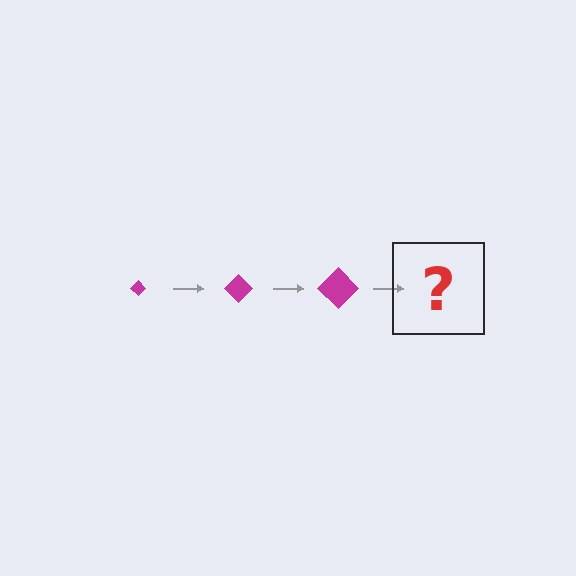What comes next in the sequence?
The next element should be a magenta diamond, larger than the previous one.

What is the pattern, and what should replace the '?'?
The pattern is that the diamond gets progressively larger each step. The '?' should be a magenta diamond, larger than the previous one.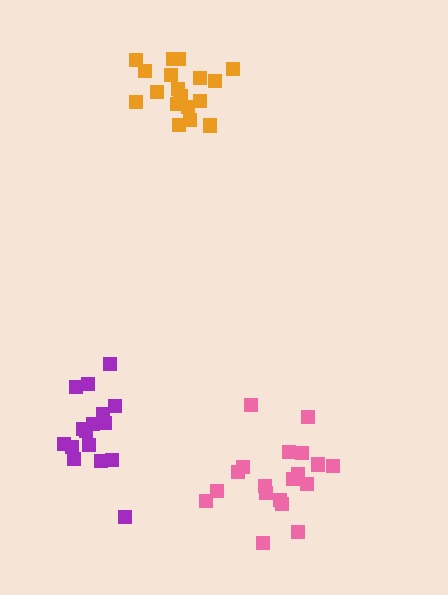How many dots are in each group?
Group 1: 18 dots, Group 2: 19 dots, Group 3: 16 dots (53 total).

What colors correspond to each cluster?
The clusters are colored: orange, pink, purple.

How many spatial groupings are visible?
There are 3 spatial groupings.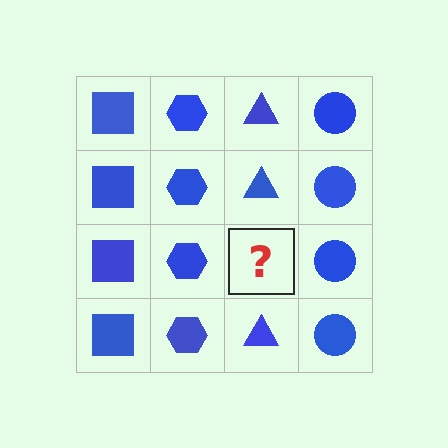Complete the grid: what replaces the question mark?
The question mark should be replaced with a blue triangle.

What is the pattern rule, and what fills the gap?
The rule is that each column has a consistent shape. The gap should be filled with a blue triangle.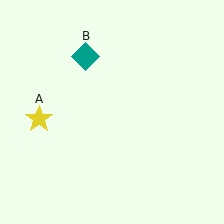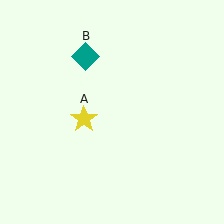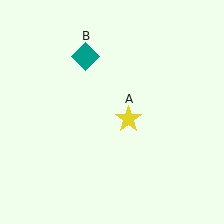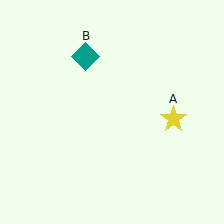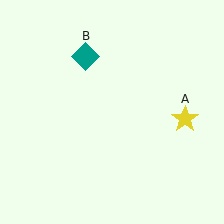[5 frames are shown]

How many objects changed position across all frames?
1 object changed position: yellow star (object A).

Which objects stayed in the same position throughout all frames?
Teal diamond (object B) remained stationary.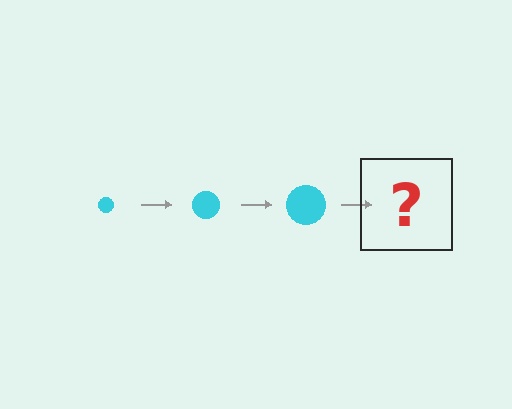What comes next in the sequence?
The next element should be a cyan circle, larger than the previous one.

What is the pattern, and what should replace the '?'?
The pattern is that the circle gets progressively larger each step. The '?' should be a cyan circle, larger than the previous one.